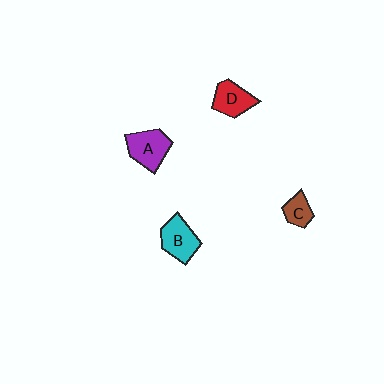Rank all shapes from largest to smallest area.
From largest to smallest: A (purple), B (cyan), D (red), C (brown).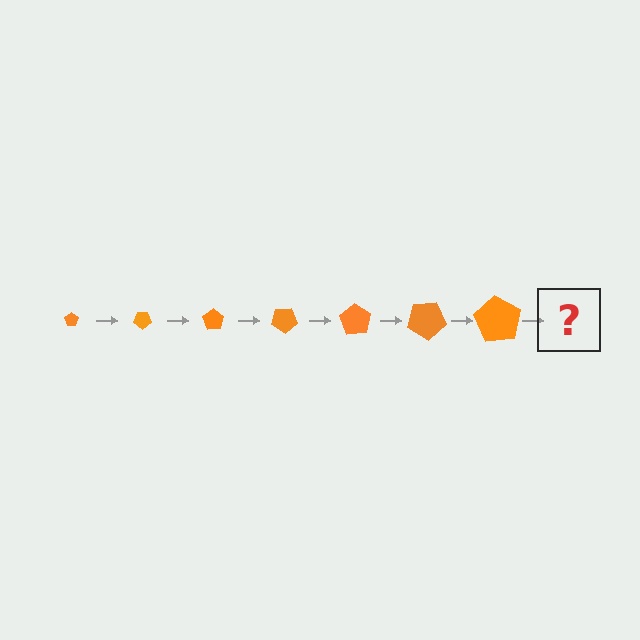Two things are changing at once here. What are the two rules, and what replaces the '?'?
The two rules are that the pentagon grows larger each step and it rotates 35 degrees each step. The '?' should be a pentagon, larger than the previous one and rotated 245 degrees from the start.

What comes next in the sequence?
The next element should be a pentagon, larger than the previous one and rotated 245 degrees from the start.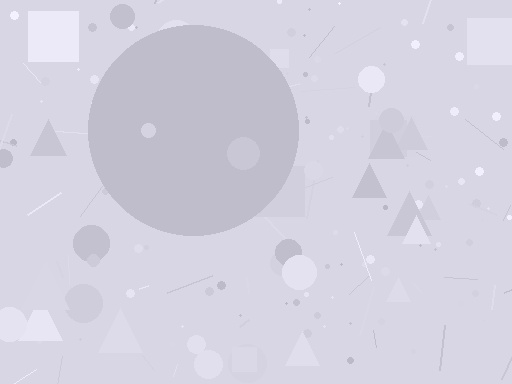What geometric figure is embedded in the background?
A circle is embedded in the background.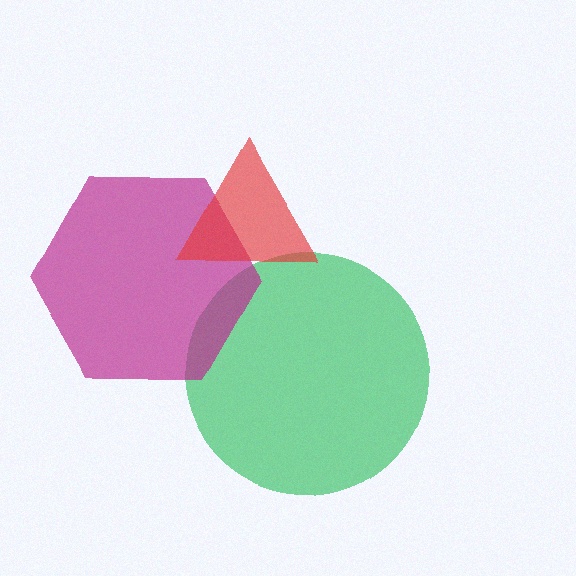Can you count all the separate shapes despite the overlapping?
Yes, there are 3 separate shapes.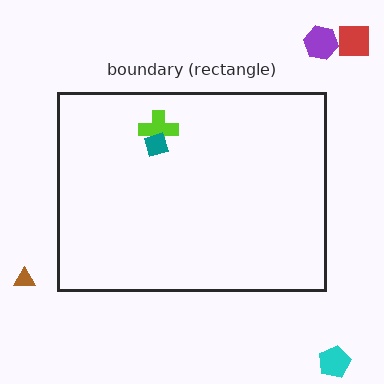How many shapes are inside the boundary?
2 inside, 4 outside.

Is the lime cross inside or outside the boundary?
Inside.